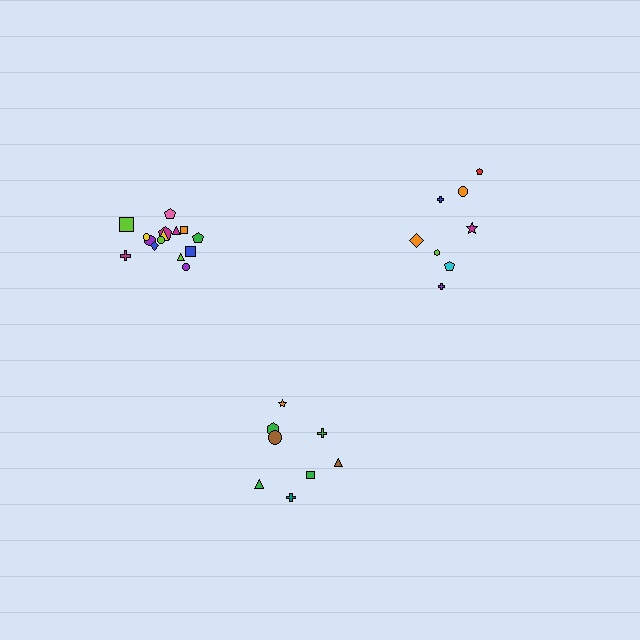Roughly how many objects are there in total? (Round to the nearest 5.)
Roughly 30 objects in total.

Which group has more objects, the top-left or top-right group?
The top-left group.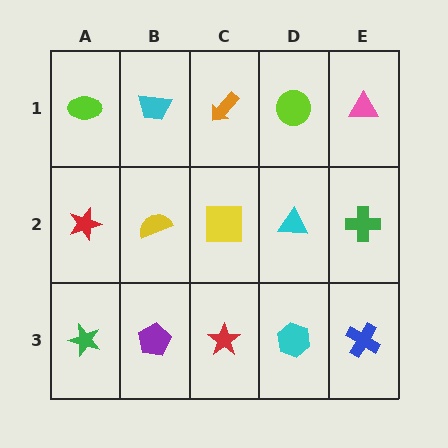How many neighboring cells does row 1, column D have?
3.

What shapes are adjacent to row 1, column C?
A yellow square (row 2, column C), a cyan trapezoid (row 1, column B), a lime circle (row 1, column D).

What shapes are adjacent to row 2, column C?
An orange arrow (row 1, column C), a red star (row 3, column C), a yellow semicircle (row 2, column B), a cyan triangle (row 2, column D).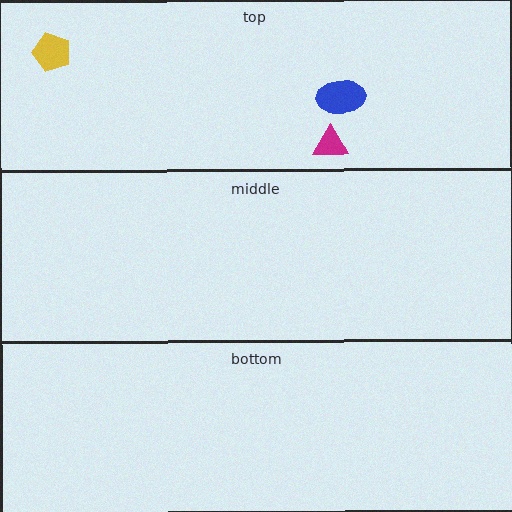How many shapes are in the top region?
3.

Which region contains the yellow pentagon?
The top region.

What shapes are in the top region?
The magenta triangle, the blue ellipse, the yellow pentagon.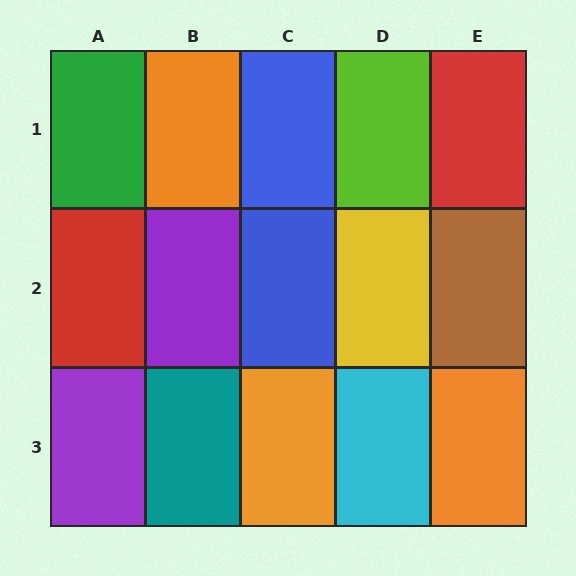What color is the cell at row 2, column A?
Red.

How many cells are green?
1 cell is green.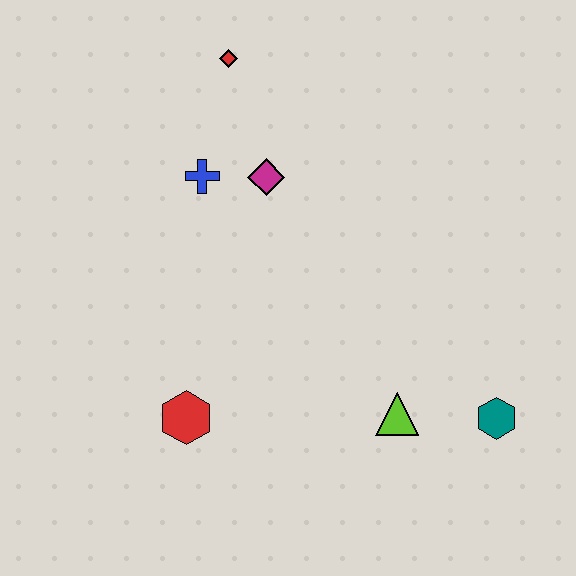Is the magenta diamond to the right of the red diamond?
Yes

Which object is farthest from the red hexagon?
The red diamond is farthest from the red hexagon.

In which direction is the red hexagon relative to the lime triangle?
The red hexagon is to the left of the lime triangle.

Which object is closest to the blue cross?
The magenta diamond is closest to the blue cross.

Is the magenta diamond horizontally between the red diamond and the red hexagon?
No